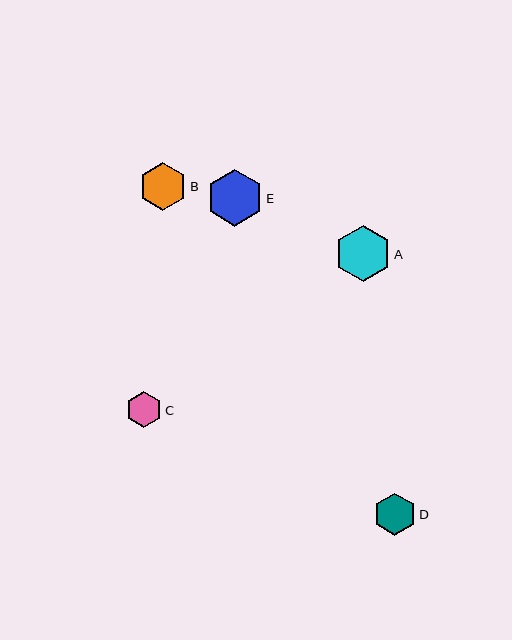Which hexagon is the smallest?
Hexagon C is the smallest with a size of approximately 36 pixels.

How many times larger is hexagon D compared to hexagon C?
Hexagon D is approximately 1.2 times the size of hexagon C.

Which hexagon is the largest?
Hexagon E is the largest with a size of approximately 57 pixels.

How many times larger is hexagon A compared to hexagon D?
Hexagon A is approximately 1.3 times the size of hexagon D.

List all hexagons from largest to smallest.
From largest to smallest: E, A, B, D, C.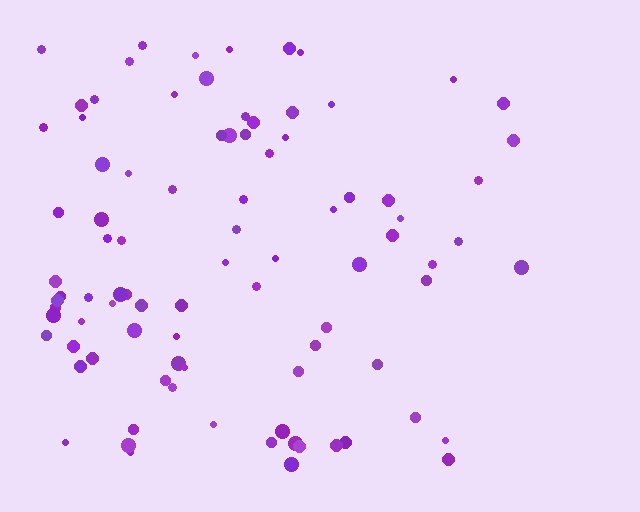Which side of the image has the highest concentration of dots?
The left.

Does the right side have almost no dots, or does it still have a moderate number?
Still a moderate number, just noticeably fewer than the left.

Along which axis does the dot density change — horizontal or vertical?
Horizontal.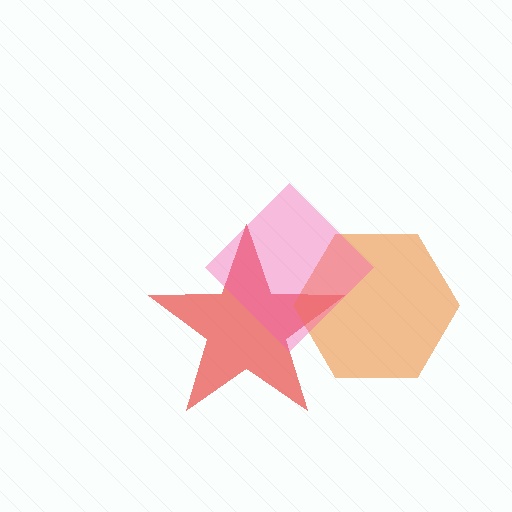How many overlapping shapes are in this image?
There are 3 overlapping shapes in the image.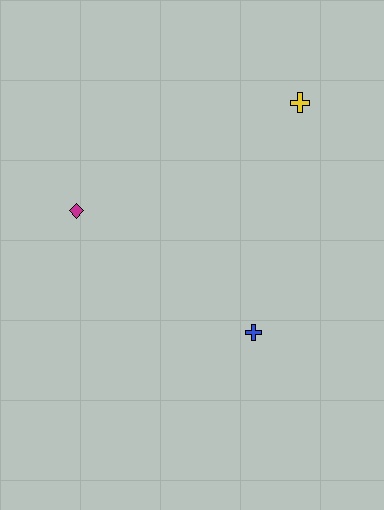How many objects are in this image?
There are 3 objects.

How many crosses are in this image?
There are 2 crosses.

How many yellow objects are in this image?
There is 1 yellow object.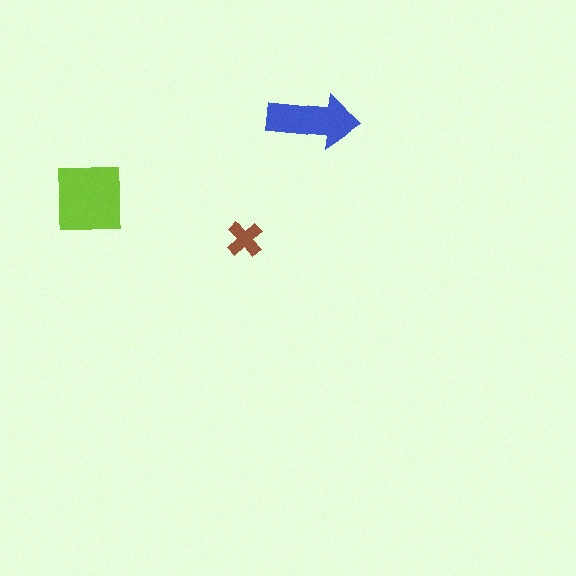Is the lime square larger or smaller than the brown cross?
Larger.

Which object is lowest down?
The brown cross is bottommost.